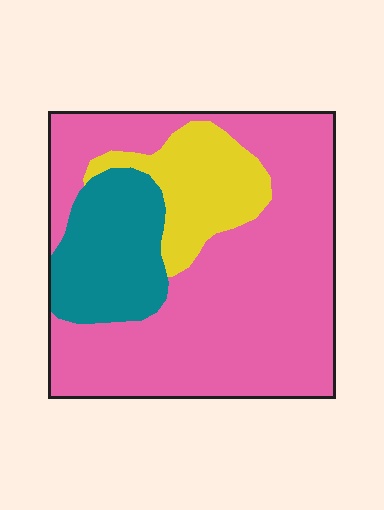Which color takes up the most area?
Pink, at roughly 65%.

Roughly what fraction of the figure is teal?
Teal covers about 20% of the figure.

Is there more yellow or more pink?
Pink.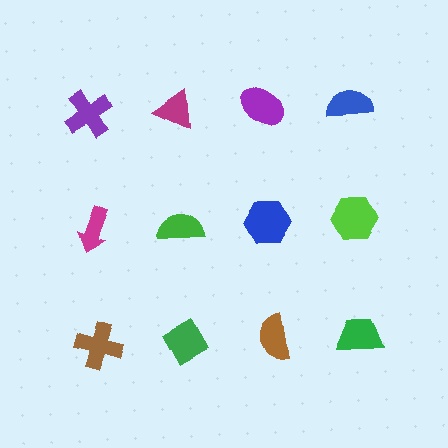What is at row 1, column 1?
A purple cross.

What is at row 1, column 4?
A blue semicircle.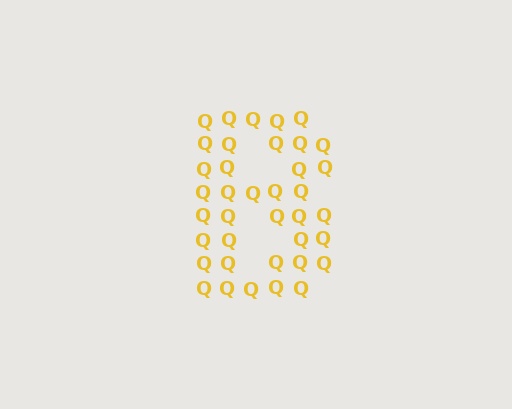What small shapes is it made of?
It is made of small letter Q's.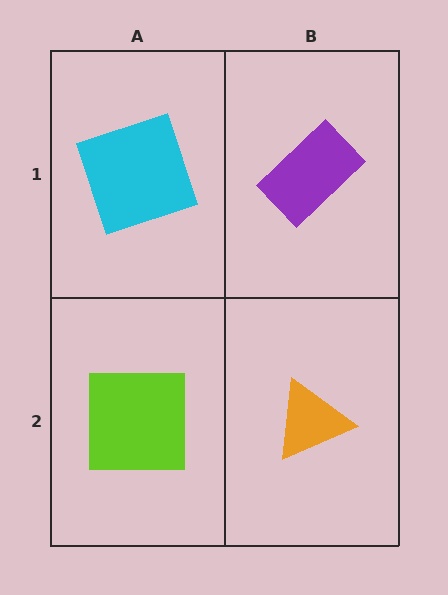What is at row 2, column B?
An orange triangle.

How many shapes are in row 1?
2 shapes.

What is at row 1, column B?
A purple rectangle.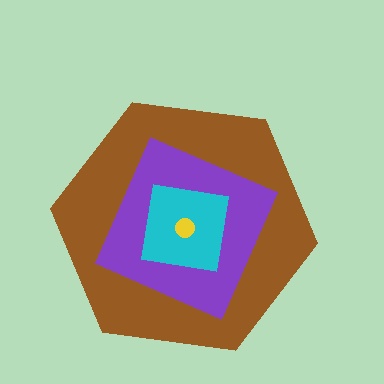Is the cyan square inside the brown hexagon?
Yes.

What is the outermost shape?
The brown hexagon.